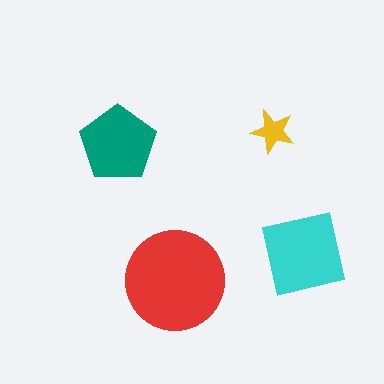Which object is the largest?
The red circle.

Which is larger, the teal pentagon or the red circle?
The red circle.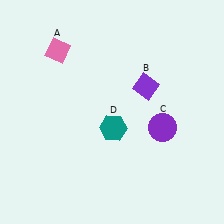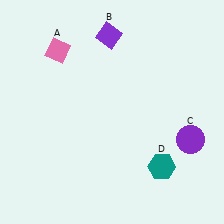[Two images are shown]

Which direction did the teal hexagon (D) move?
The teal hexagon (D) moved right.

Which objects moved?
The objects that moved are: the purple diamond (B), the purple circle (C), the teal hexagon (D).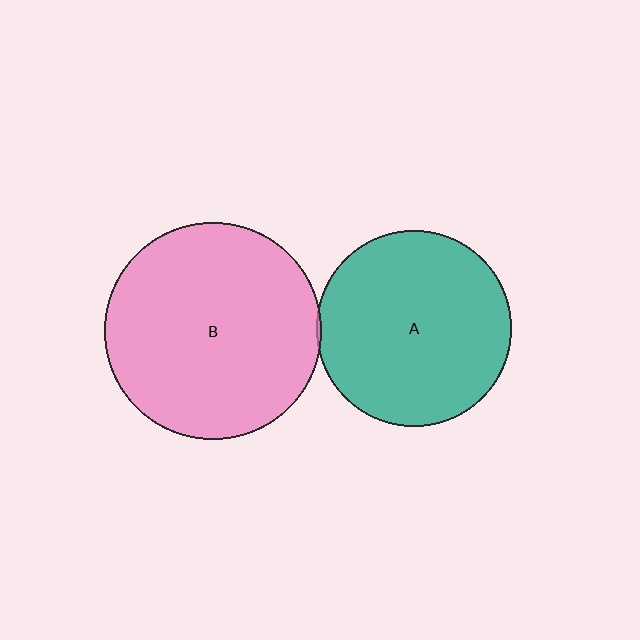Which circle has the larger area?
Circle B (pink).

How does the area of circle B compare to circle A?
Approximately 1.2 times.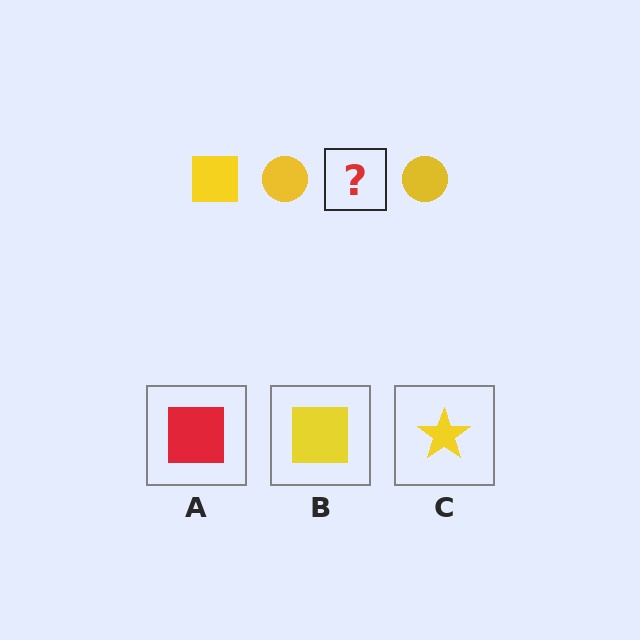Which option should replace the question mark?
Option B.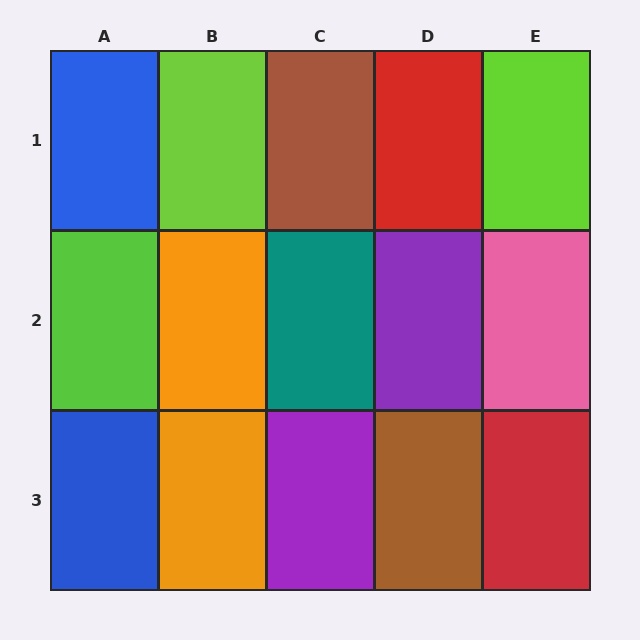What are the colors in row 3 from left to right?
Blue, orange, purple, brown, red.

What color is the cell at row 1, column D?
Red.